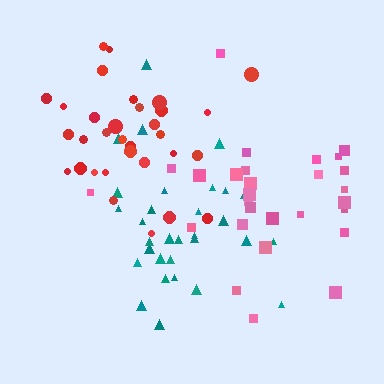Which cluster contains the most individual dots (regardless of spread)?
Red (32).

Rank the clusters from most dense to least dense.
red, teal, pink.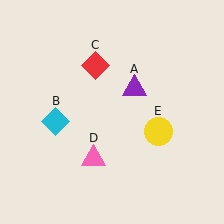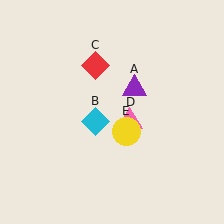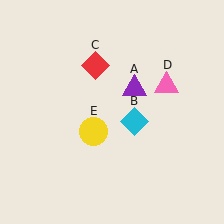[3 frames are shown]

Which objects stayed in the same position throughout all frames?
Purple triangle (object A) and red diamond (object C) remained stationary.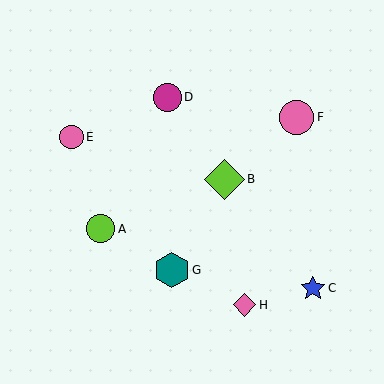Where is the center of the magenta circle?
The center of the magenta circle is at (167, 97).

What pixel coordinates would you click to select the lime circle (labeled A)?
Click at (101, 229) to select the lime circle A.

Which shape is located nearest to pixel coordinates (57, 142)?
The pink circle (labeled E) at (72, 137) is nearest to that location.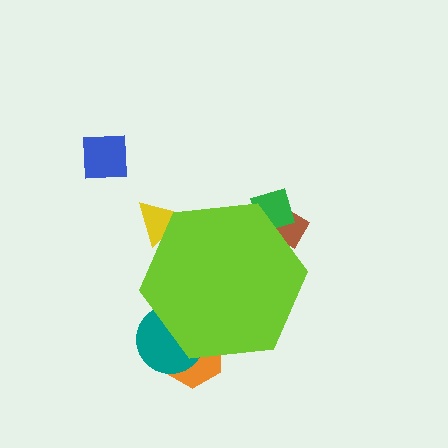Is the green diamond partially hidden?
Yes, the green diamond is partially hidden behind the lime hexagon.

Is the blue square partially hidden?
No, the blue square is fully visible.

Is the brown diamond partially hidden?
Yes, the brown diamond is partially hidden behind the lime hexagon.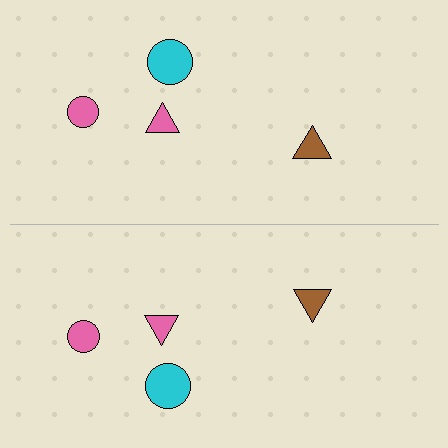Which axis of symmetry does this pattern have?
The pattern has a horizontal axis of symmetry running through the center of the image.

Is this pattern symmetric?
Yes, this pattern has bilateral (reflection) symmetry.